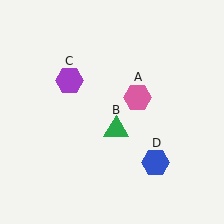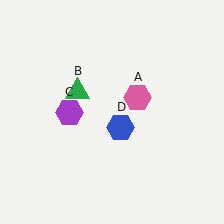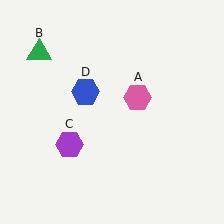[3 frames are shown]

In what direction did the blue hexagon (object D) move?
The blue hexagon (object D) moved up and to the left.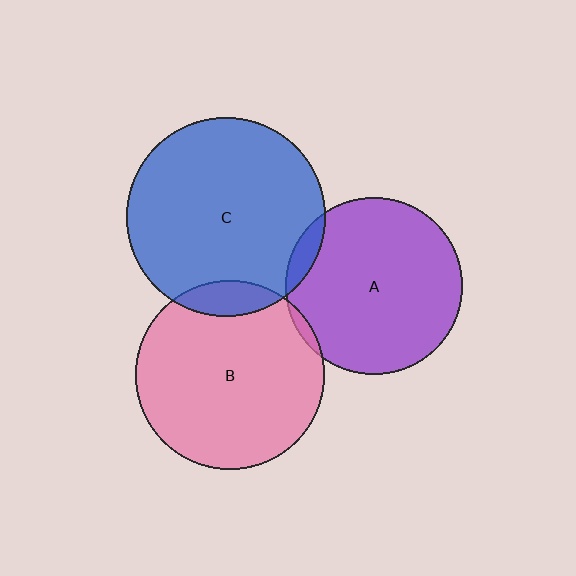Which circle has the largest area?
Circle C (blue).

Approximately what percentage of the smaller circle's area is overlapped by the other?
Approximately 5%.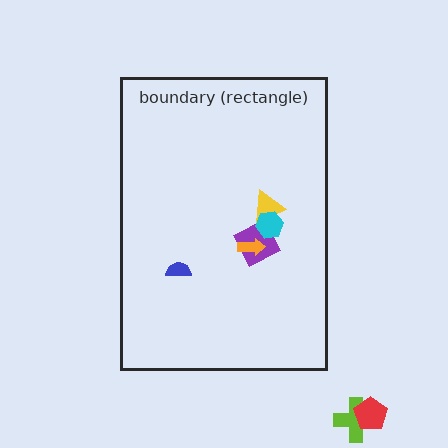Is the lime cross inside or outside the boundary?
Outside.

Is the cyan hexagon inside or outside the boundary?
Inside.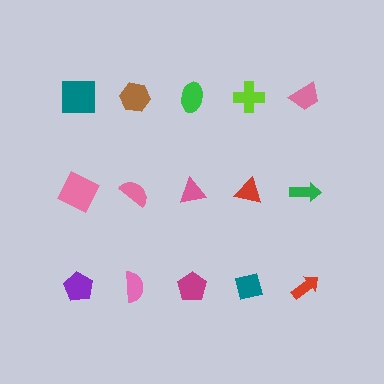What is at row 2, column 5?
A green arrow.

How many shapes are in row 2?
5 shapes.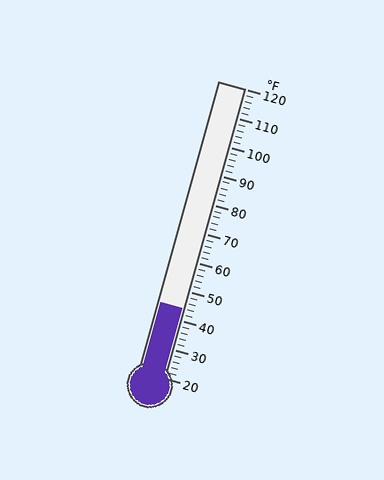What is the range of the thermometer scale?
The thermometer scale ranges from 20°F to 120°F.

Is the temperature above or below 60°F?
The temperature is below 60°F.